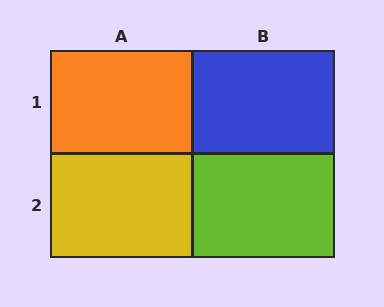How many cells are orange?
1 cell is orange.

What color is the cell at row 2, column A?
Yellow.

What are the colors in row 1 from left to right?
Orange, blue.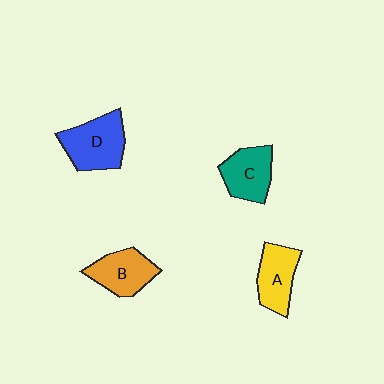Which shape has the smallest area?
Shape A (yellow).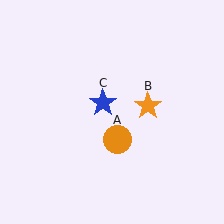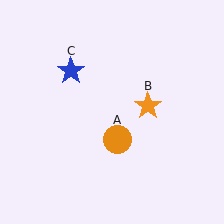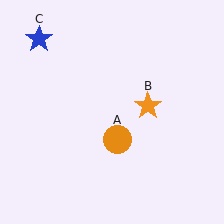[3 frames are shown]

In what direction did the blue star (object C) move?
The blue star (object C) moved up and to the left.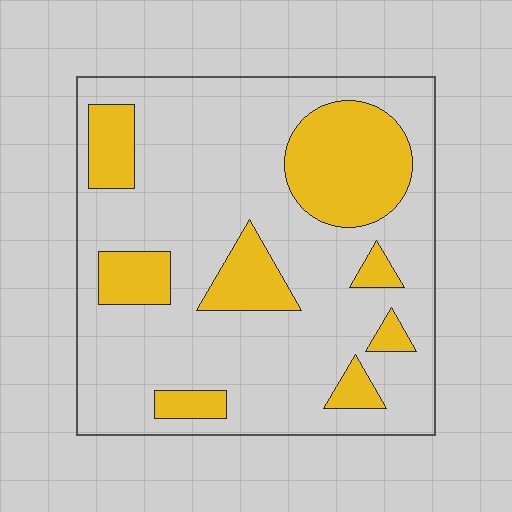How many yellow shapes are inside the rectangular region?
8.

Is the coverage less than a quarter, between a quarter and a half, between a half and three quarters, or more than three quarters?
Less than a quarter.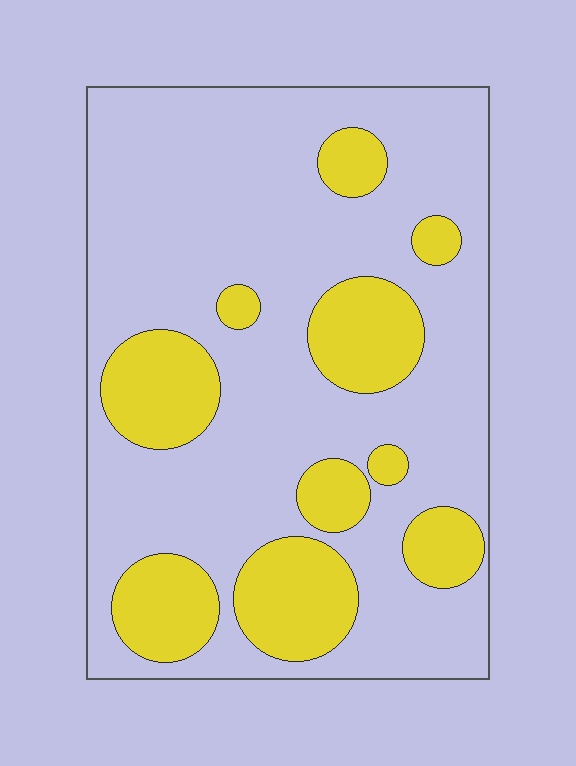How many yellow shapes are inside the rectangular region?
10.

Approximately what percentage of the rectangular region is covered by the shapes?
Approximately 25%.